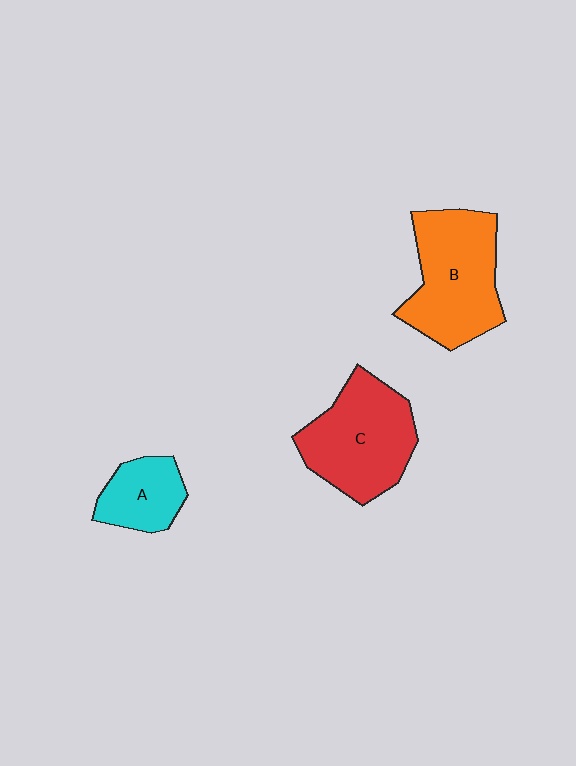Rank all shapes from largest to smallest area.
From largest to smallest: B (orange), C (red), A (cyan).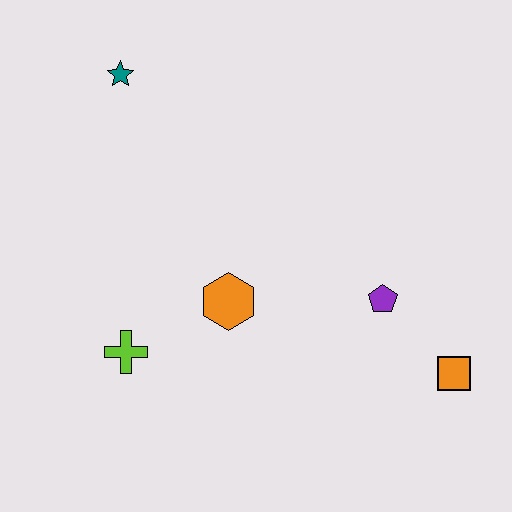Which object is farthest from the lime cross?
The orange square is farthest from the lime cross.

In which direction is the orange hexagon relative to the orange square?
The orange hexagon is to the left of the orange square.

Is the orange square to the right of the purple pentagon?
Yes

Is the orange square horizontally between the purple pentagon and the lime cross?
No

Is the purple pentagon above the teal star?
No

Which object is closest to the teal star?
The orange hexagon is closest to the teal star.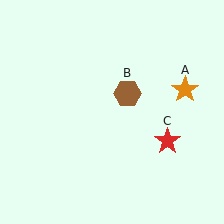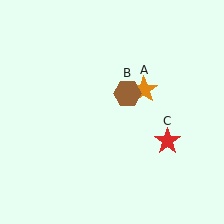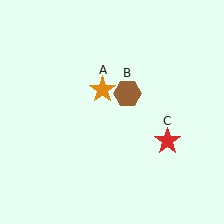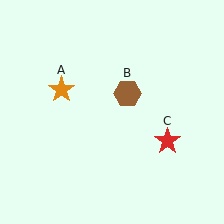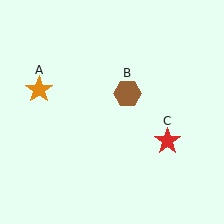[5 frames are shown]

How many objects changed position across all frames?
1 object changed position: orange star (object A).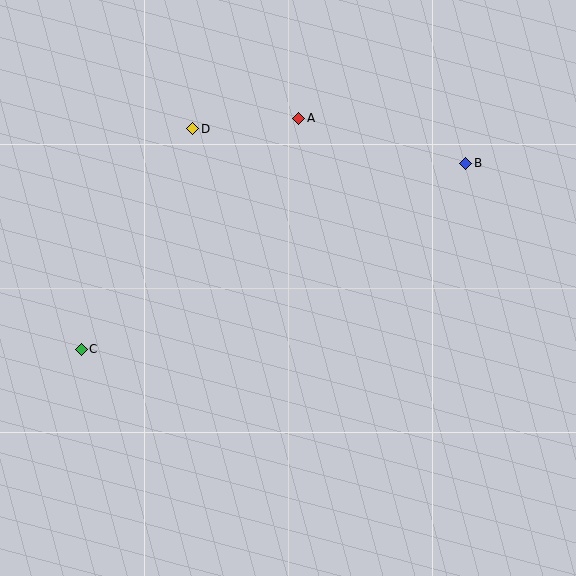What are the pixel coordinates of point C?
Point C is at (81, 349).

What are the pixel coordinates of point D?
Point D is at (193, 129).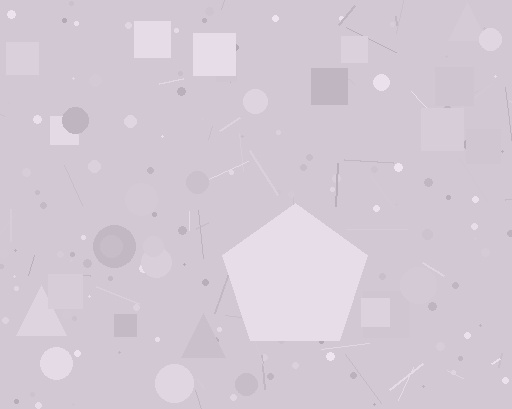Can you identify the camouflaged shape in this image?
The camouflaged shape is a pentagon.